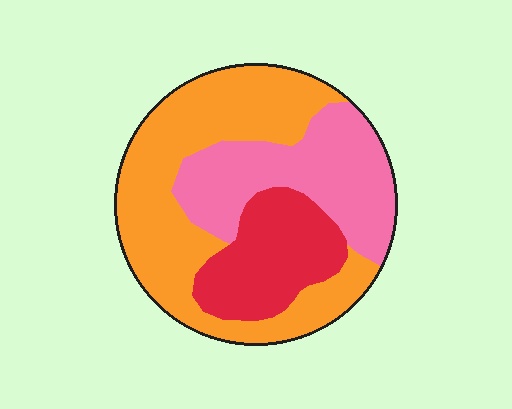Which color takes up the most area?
Orange, at roughly 50%.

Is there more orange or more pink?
Orange.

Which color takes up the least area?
Red, at roughly 20%.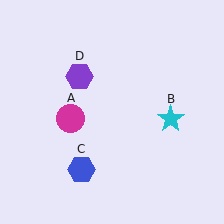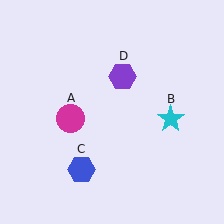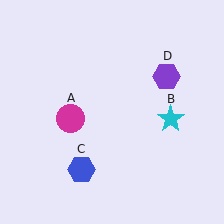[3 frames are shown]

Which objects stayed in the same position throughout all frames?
Magenta circle (object A) and cyan star (object B) and blue hexagon (object C) remained stationary.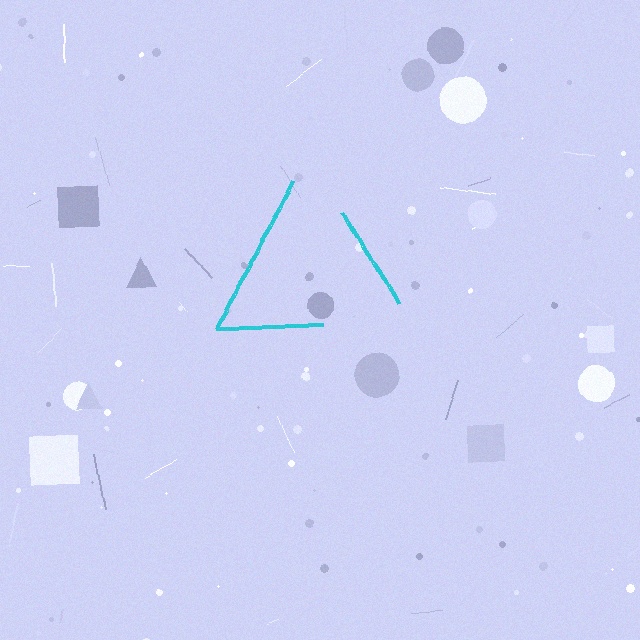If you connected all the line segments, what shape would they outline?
They would outline a triangle.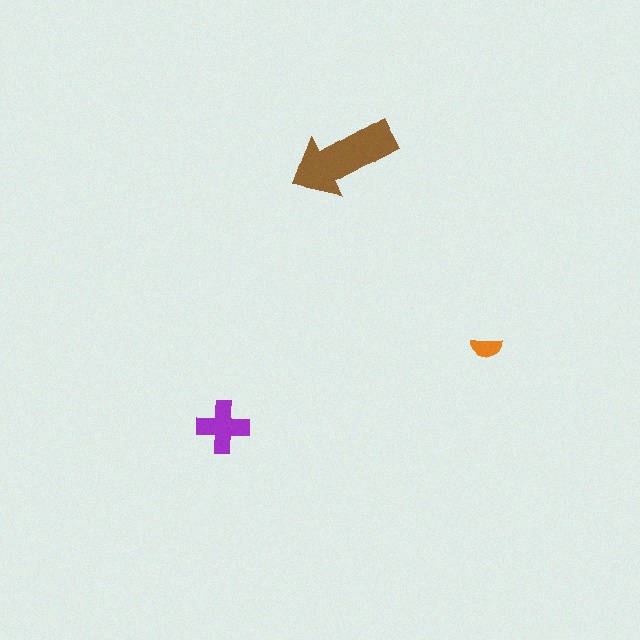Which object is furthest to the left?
The purple cross is leftmost.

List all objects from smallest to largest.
The orange semicircle, the purple cross, the brown arrow.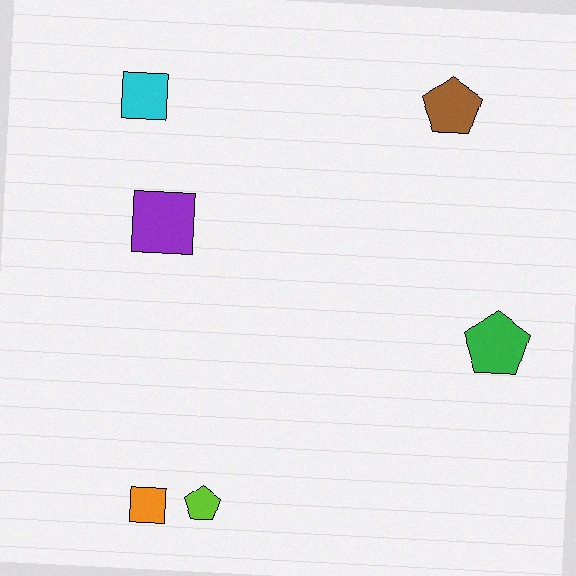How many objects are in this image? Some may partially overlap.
There are 6 objects.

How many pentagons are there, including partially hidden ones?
There are 3 pentagons.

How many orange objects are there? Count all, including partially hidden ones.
There is 1 orange object.